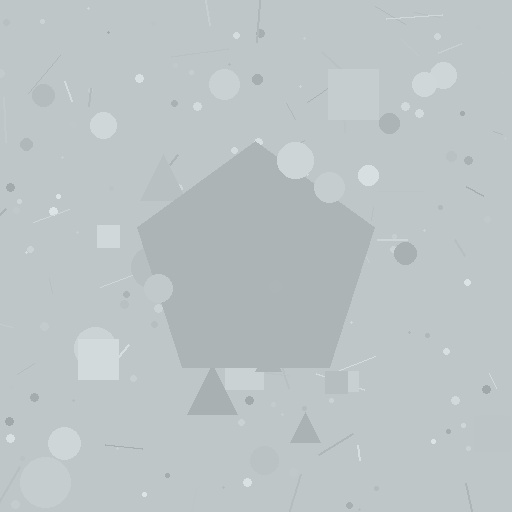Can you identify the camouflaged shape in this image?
The camouflaged shape is a pentagon.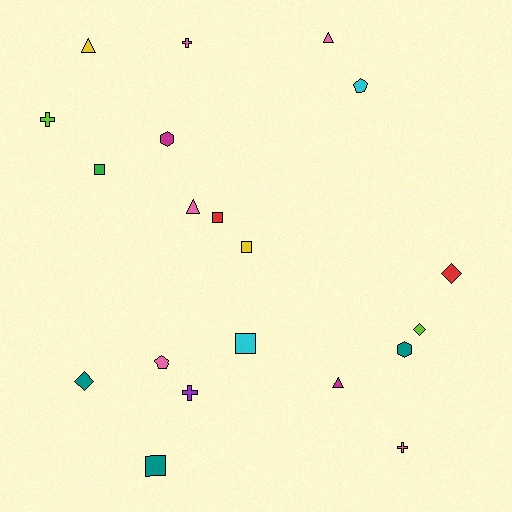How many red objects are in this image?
There are 2 red objects.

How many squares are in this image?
There are 5 squares.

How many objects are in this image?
There are 20 objects.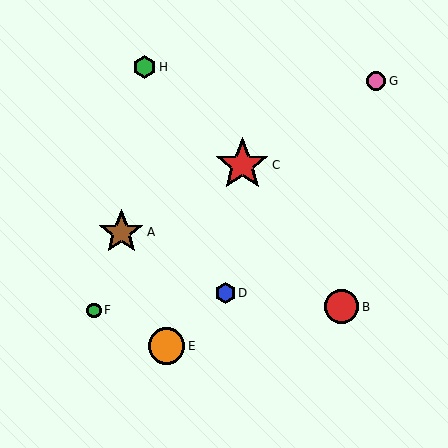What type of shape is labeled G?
Shape G is a pink circle.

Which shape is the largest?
The red star (labeled C) is the largest.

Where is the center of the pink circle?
The center of the pink circle is at (376, 81).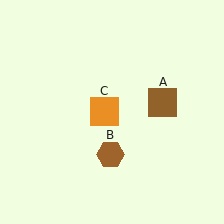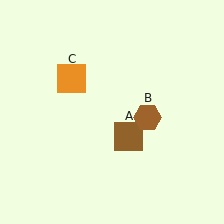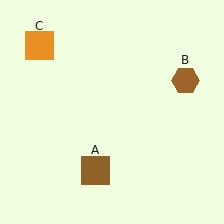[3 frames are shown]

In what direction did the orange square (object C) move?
The orange square (object C) moved up and to the left.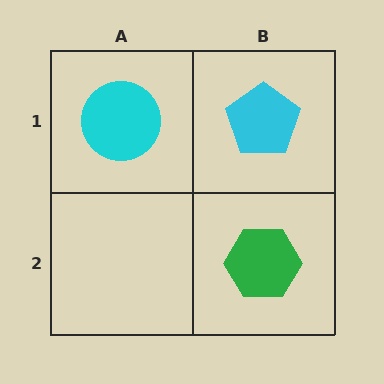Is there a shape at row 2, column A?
No, that cell is empty.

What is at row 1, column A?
A cyan circle.